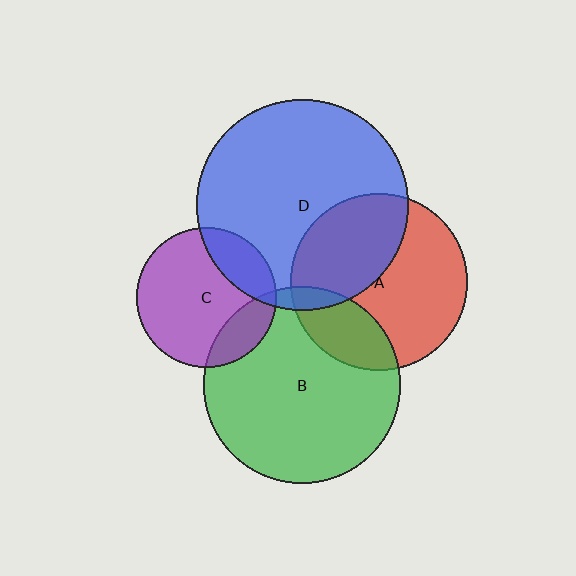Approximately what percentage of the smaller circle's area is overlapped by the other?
Approximately 20%.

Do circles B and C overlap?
Yes.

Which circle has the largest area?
Circle D (blue).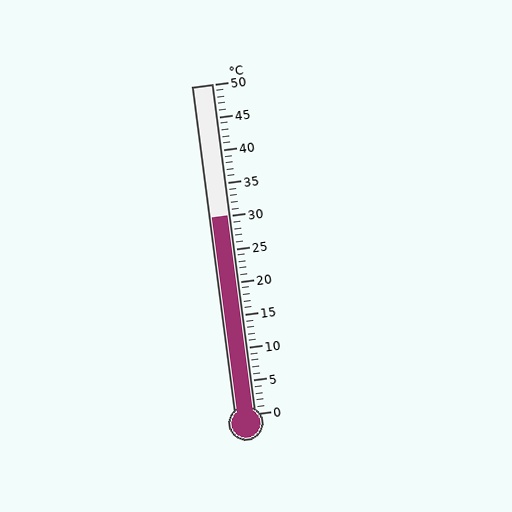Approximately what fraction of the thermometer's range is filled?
The thermometer is filled to approximately 60% of its range.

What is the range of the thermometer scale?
The thermometer scale ranges from 0°C to 50°C.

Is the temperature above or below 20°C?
The temperature is above 20°C.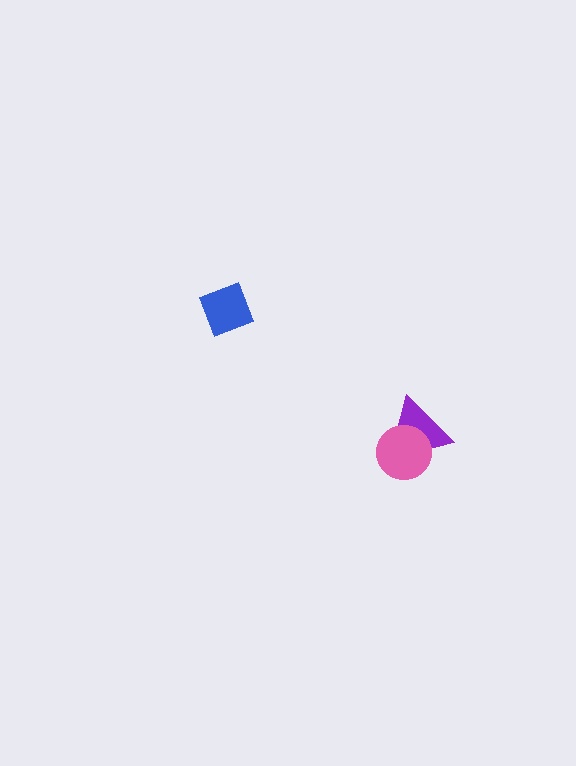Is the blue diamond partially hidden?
No, no other shape covers it.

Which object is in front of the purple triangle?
The pink circle is in front of the purple triangle.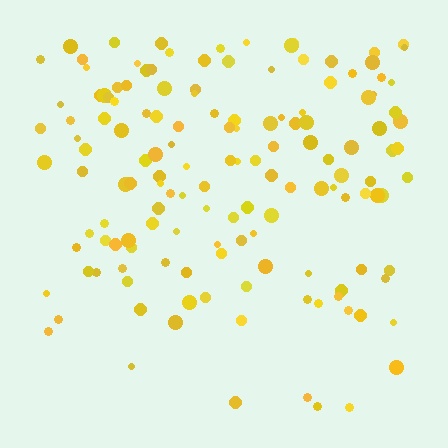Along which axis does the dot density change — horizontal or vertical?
Vertical.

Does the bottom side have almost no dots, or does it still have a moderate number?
Still a moderate number, just noticeably fewer than the top.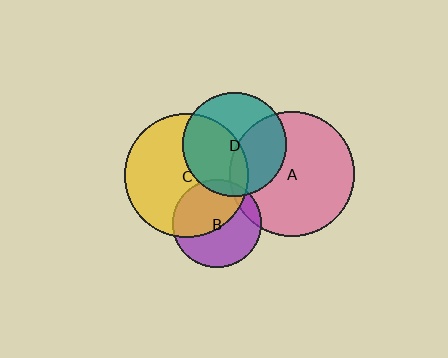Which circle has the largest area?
Circle A (pink).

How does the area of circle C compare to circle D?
Approximately 1.4 times.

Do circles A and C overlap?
Yes.